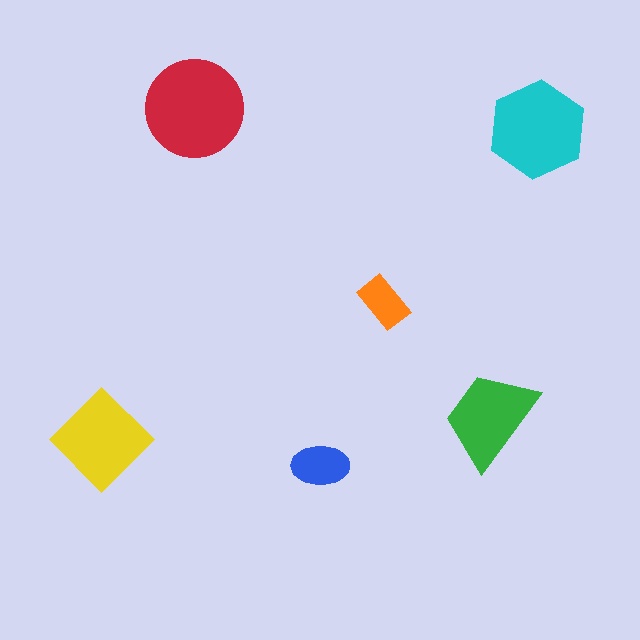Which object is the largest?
The red circle.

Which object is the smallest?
The orange rectangle.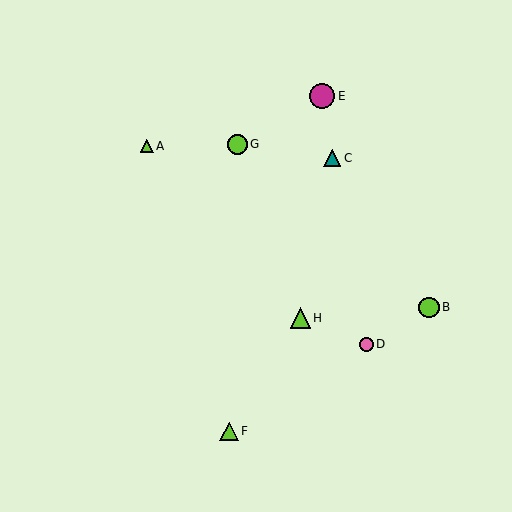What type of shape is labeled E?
Shape E is a magenta circle.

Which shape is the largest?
The magenta circle (labeled E) is the largest.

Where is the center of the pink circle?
The center of the pink circle is at (366, 344).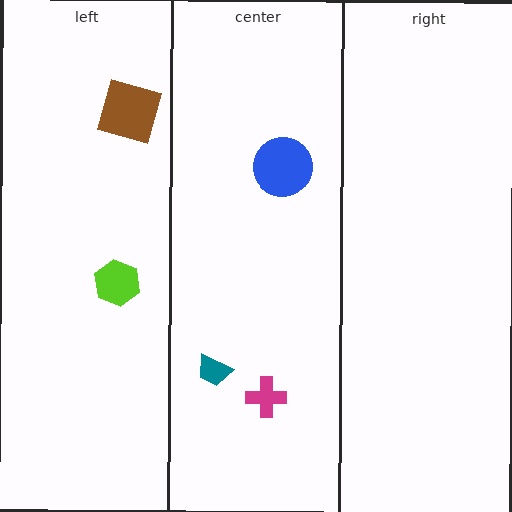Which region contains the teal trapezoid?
The center region.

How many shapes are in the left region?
2.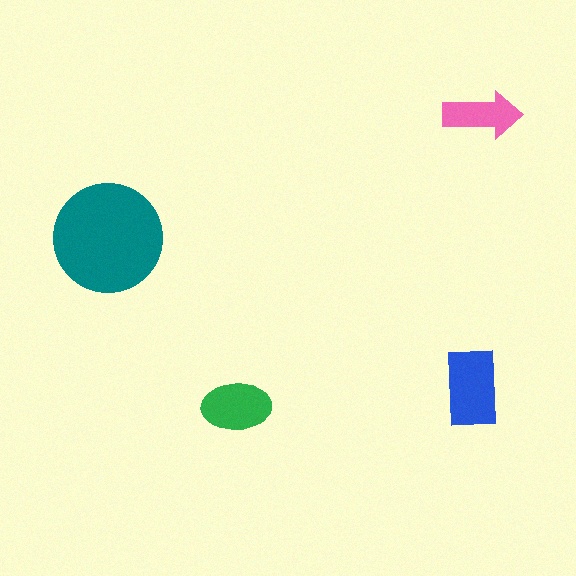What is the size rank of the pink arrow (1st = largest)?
4th.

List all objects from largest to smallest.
The teal circle, the blue rectangle, the green ellipse, the pink arrow.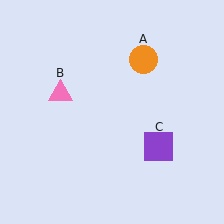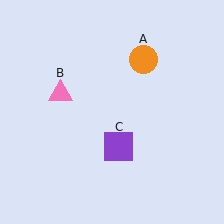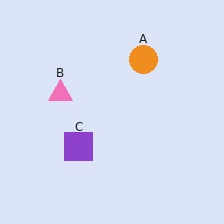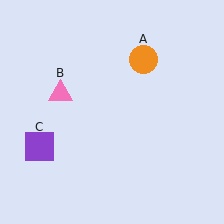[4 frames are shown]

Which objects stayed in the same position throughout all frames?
Orange circle (object A) and pink triangle (object B) remained stationary.